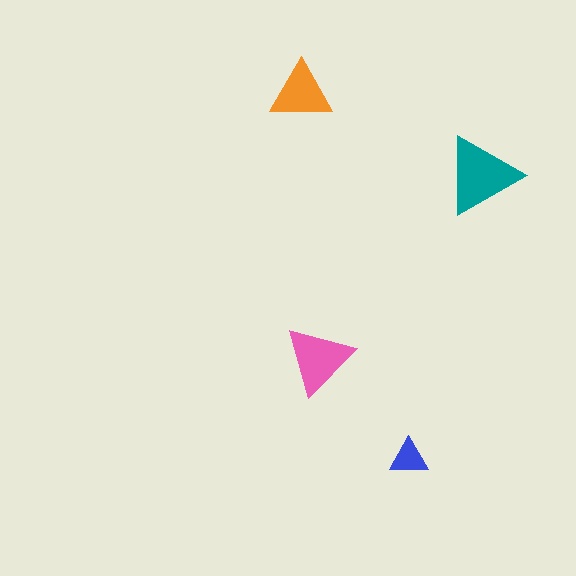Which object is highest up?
The orange triangle is topmost.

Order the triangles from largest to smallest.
the teal one, the pink one, the orange one, the blue one.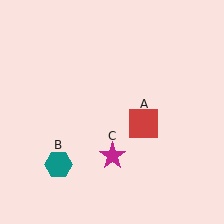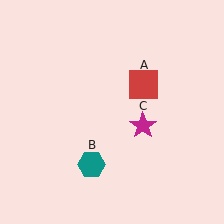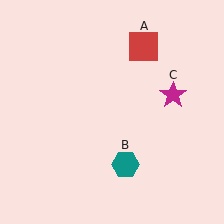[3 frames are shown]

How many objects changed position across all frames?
3 objects changed position: red square (object A), teal hexagon (object B), magenta star (object C).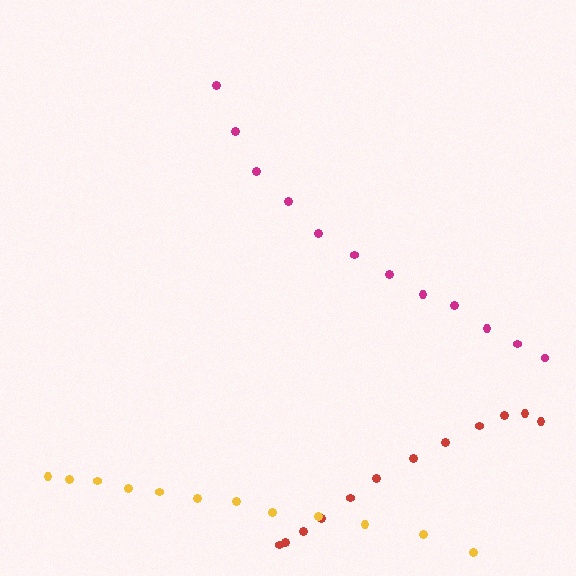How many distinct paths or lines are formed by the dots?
There are 3 distinct paths.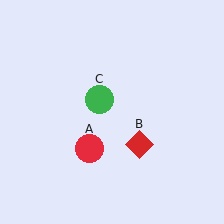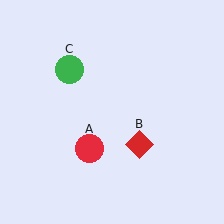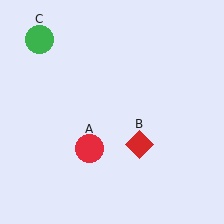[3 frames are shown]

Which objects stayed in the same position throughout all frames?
Red circle (object A) and red diamond (object B) remained stationary.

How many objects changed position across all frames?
1 object changed position: green circle (object C).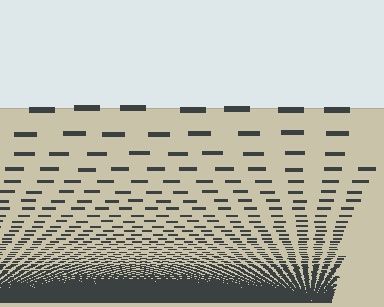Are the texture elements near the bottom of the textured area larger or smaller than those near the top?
Smaller. The gradient is inverted — elements near the bottom are smaller and denser.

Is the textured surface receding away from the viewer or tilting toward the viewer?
The surface appears to tilt toward the viewer. Texture elements get larger and sparser toward the top.